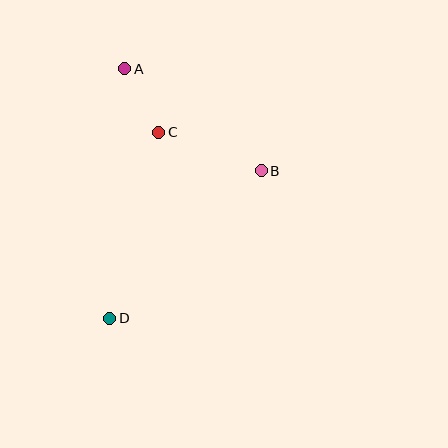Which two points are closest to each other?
Points A and C are closest to each other.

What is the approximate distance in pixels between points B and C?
The distance between B and C is approximately 110 pixels.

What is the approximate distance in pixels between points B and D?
The distance between B and D is approximately 211 pixels.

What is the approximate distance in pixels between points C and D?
The distance between C and D is approximately 192 pixels.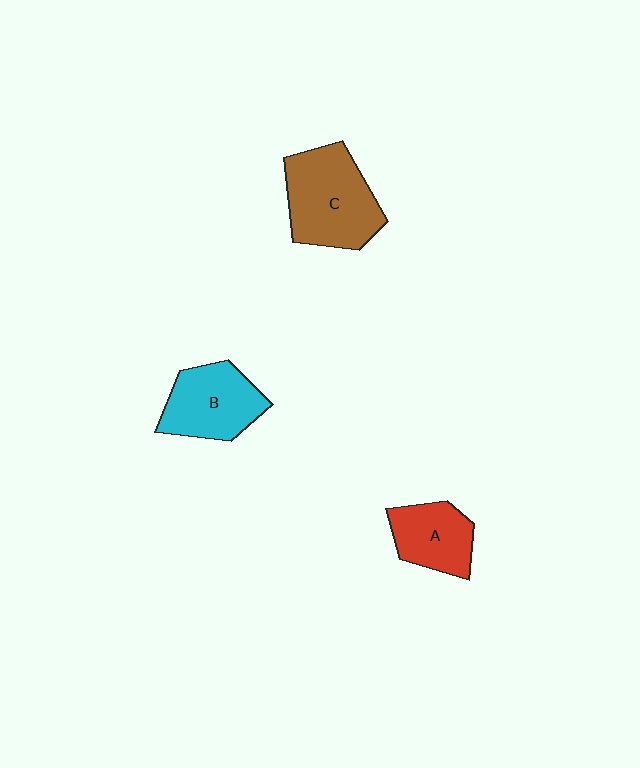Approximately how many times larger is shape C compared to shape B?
Approximately 1.3 times.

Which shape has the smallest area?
Shape A (red).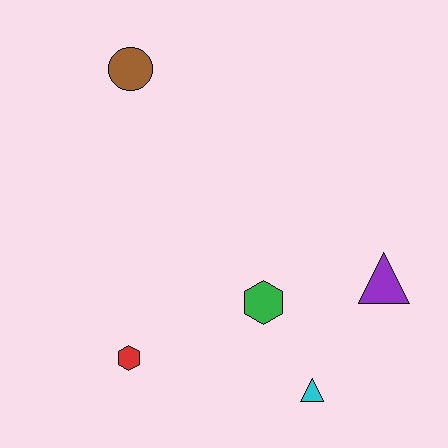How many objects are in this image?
There are 5 objects.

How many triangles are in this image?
There are 2 triangles.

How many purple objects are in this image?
There is 1 purple object.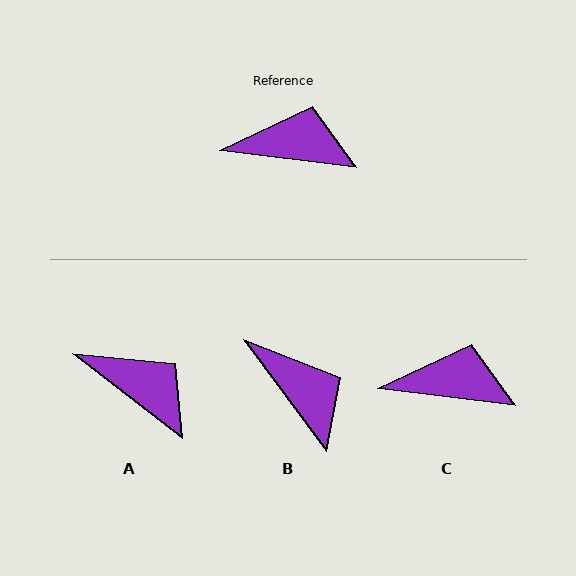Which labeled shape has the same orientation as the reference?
C.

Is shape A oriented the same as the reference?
No, it is off by about 31 degrees.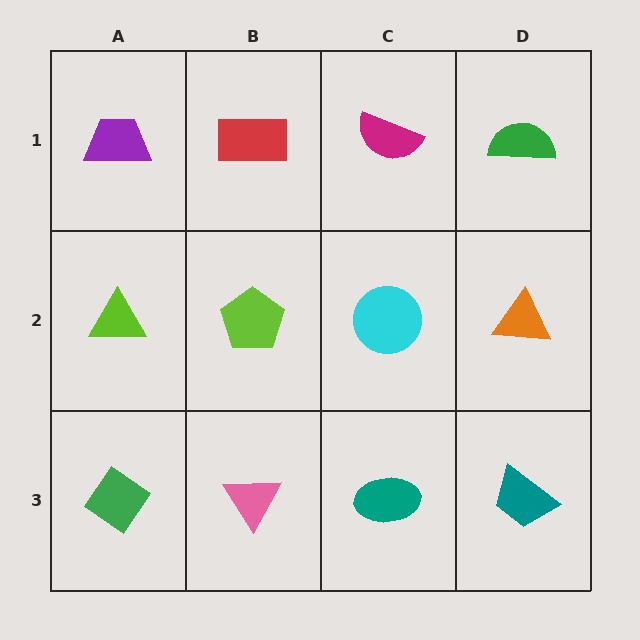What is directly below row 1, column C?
A cyan circle.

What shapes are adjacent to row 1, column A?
A lime triangle (row 2, column A), a red rectangle (row 1, column B).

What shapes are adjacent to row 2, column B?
A red rectangle (row 1, column B), a pink triangle (row 3, column B), a lime triangle (row 2, column A), a cyan circle (row 2, column C).